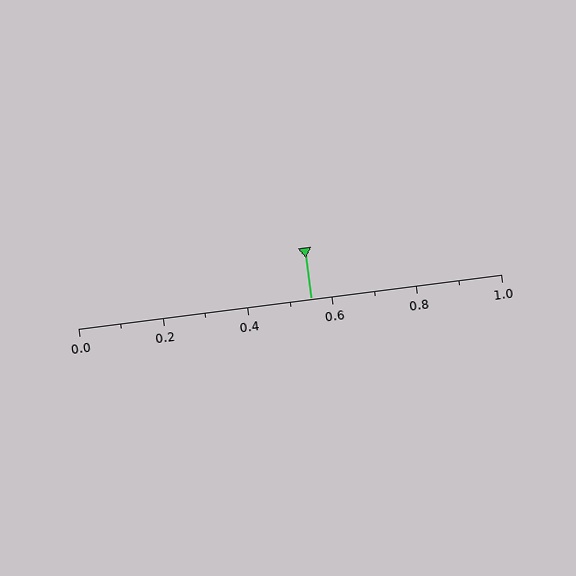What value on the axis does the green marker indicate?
The marker indicates approximately 0.55.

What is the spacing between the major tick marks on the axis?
The major ticks are spaced 0.2 apart.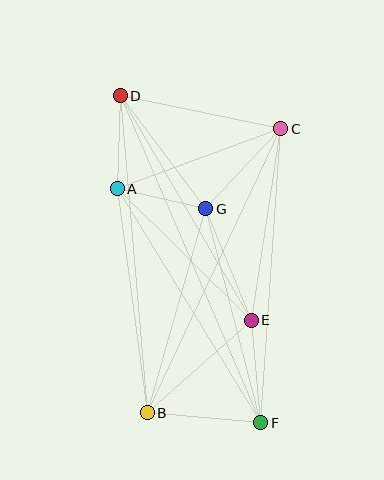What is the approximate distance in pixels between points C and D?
The distance between C and D is approximately 164 pixels.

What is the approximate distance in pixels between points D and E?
The distance between D and E is approximately 260 pixels.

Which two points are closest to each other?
Points A and G are closest to each other.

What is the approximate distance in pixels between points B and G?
The distance between B and G is approximately 212 pixels.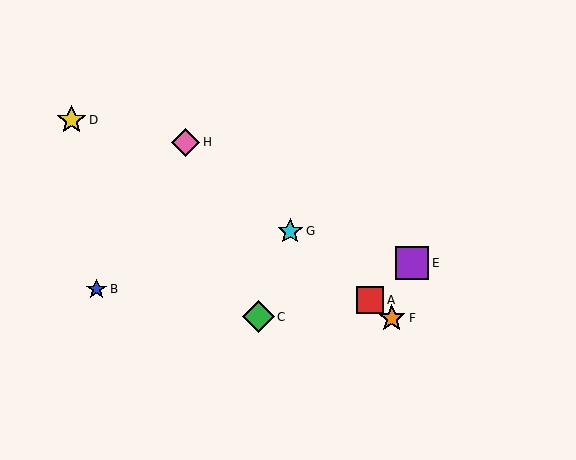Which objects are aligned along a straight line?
Objects A, F, G, H are aligned along a straight line.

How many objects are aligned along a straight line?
4 objects (A, F, G, H) are aligned along a straight line.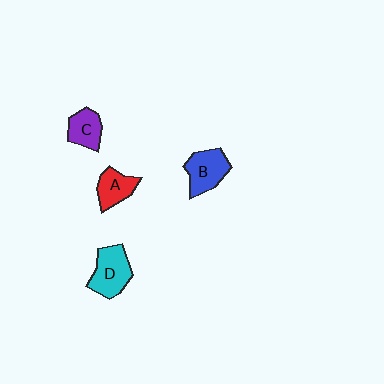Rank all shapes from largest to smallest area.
From largest to smallest: D (cyan), B (blue), A (red), C (purple).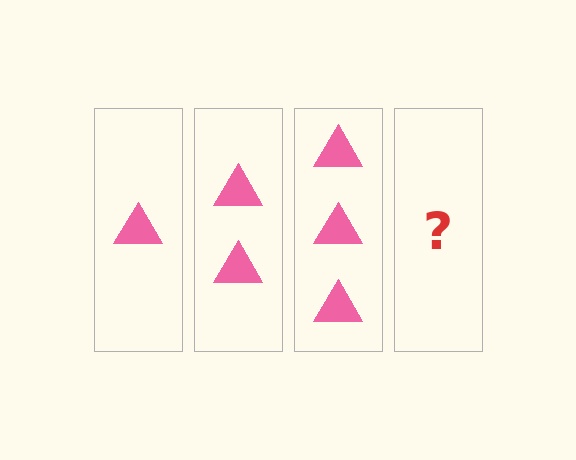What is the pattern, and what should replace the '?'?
The pattern is that each step adds one more triangle. The '?' should be 4 triangles.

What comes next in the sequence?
The next element should be 4 triangles.